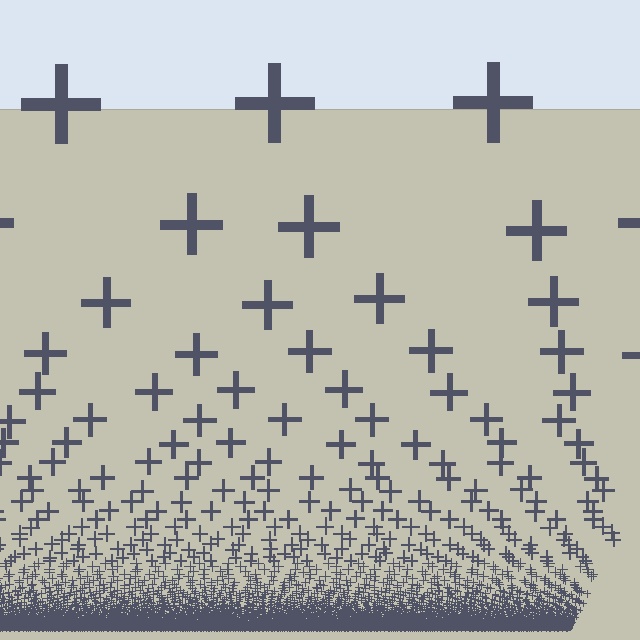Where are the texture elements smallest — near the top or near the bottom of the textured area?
Near the bottom.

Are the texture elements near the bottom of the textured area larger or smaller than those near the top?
Smaller. The gradient is inverted — elements near the bottom are smaller and denser.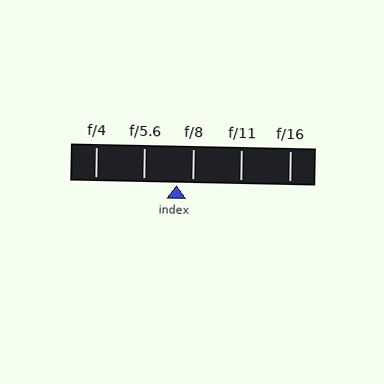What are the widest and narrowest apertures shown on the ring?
The widest aperture shown is f/4 and the narrowest is f/16.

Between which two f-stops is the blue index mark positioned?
The index mark is between f/5.6 and f/8.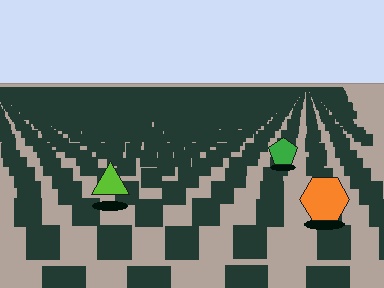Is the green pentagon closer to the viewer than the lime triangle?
No. The lime triangle is closer — you can tell from the texture gradient: the ground texture is coarser near it.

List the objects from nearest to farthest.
From nearest to farthest: the orange hexagon, the lime triangle, the green pentagon.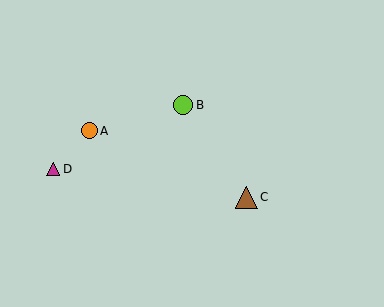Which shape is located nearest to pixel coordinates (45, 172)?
The magenta triangle (labeled D) at (53, 169) is nearest to that location.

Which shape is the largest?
The brown triangle (labeled C) is the largest.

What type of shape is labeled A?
Shape A is an orange circle.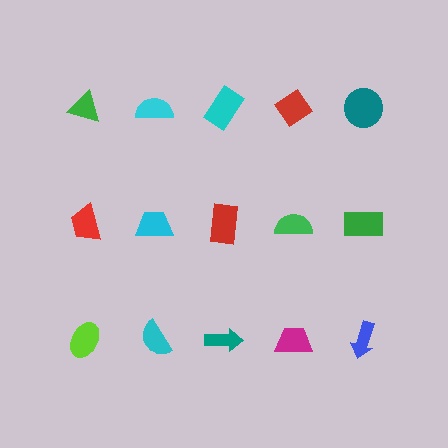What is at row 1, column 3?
A cyan rectangle.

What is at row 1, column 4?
A red diamond.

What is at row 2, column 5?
A green rectangle.